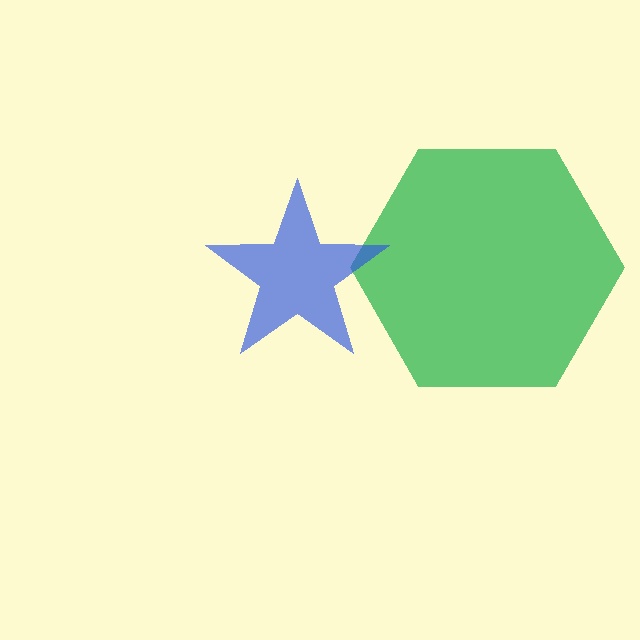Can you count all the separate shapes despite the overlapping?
Yes, there are 2 separate shapes.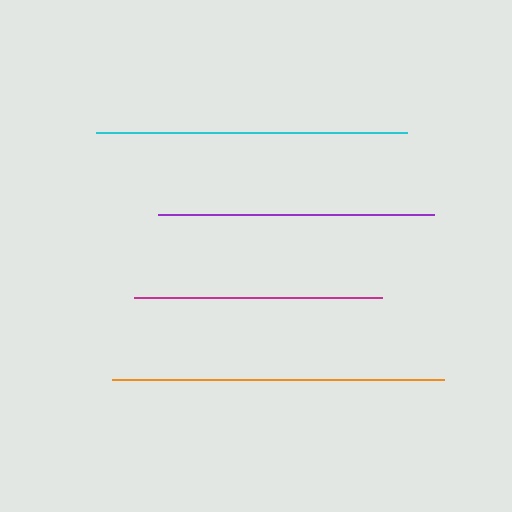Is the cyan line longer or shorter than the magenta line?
The cyan line is longer than the magenta line.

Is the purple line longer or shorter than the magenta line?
The purple line is longer than the magenta line.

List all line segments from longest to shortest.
From longest to shortest: orange, cyan, purple, magenta.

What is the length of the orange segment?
The orange segment is approximately 332 pixels long.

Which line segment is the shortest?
The magenta line is the shortest at approximately 248 pixels.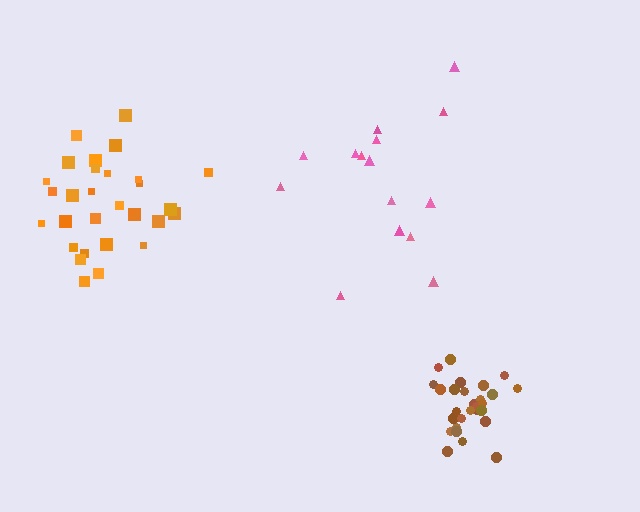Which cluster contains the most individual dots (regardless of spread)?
Brown (30).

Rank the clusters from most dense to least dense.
brown, orange, pink.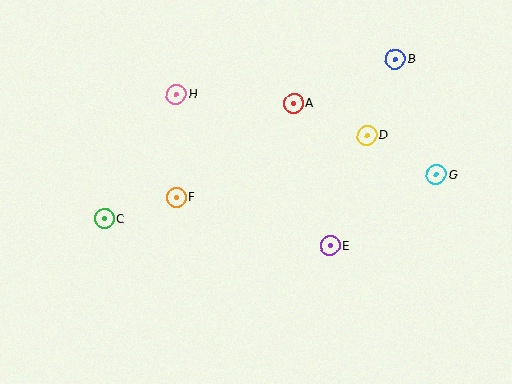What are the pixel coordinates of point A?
Point A is at (294, 103).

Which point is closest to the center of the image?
Point F at (176, 197) is closest to the center.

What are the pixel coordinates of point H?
Point H is at (176, 94).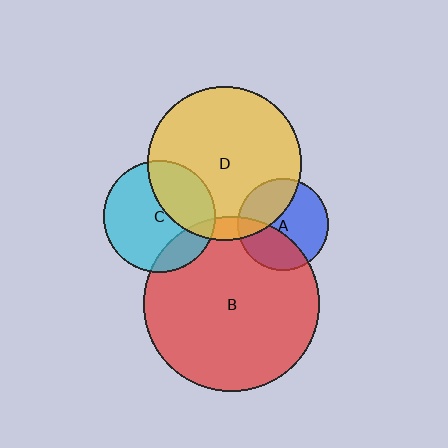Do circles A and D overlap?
Yes.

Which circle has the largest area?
Circle B (red).